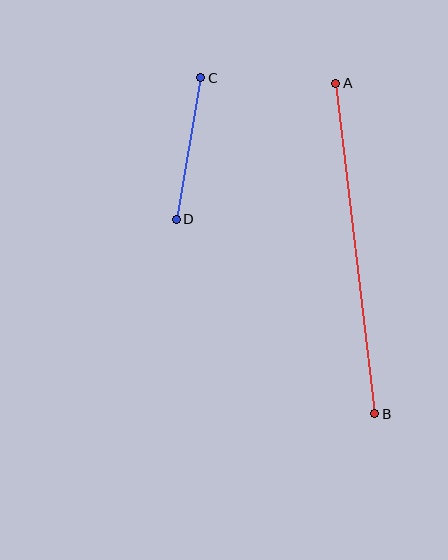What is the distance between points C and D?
The distance is approximately 144 pixels.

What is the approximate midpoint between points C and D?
The midpoint is at approximately (189, 148) pixels.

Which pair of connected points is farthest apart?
Points A and B are farthest apart.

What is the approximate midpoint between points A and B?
The midpoint is at approximately (355, 248) pixels.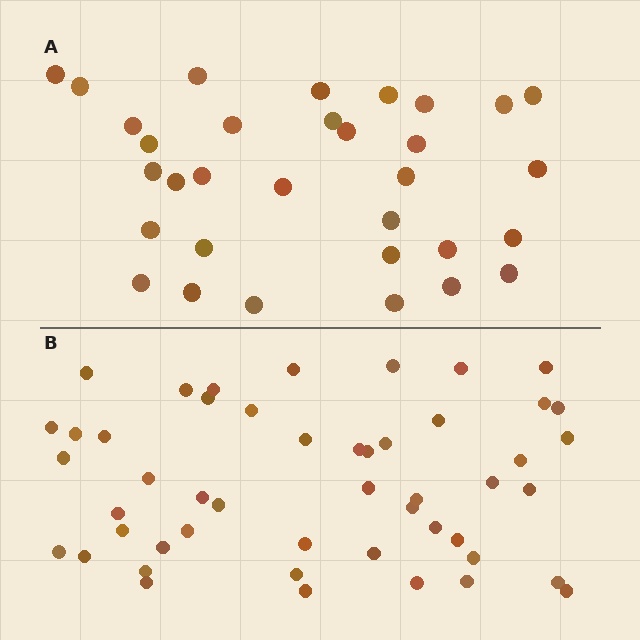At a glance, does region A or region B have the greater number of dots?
Region B (the bottom region) has more dots.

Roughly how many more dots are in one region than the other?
Region B has approximately 15 more dots than region A.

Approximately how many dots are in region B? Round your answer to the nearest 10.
About 50 dots. (The exact count is 49, which rounds to 50.)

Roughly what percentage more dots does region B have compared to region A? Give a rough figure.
About 55% more.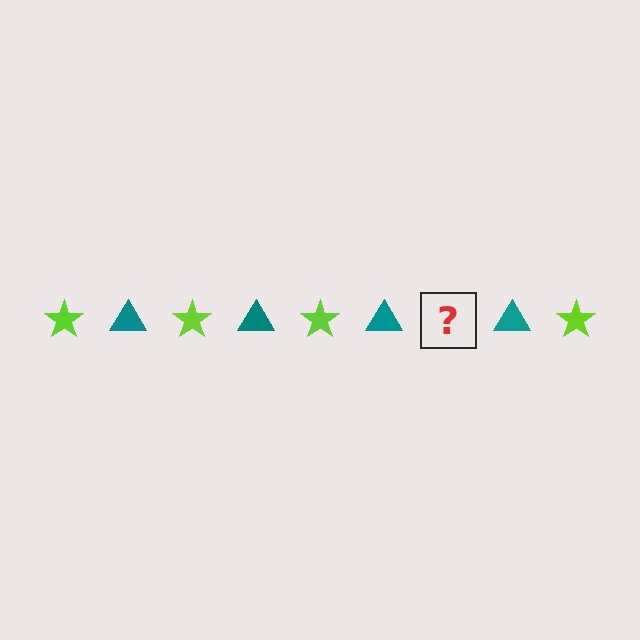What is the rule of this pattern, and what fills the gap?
The rule is that the pattern alternates between lime star and teal triangle. The gap should be filled with a lime star.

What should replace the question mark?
The question mark should be replaced with a lime star.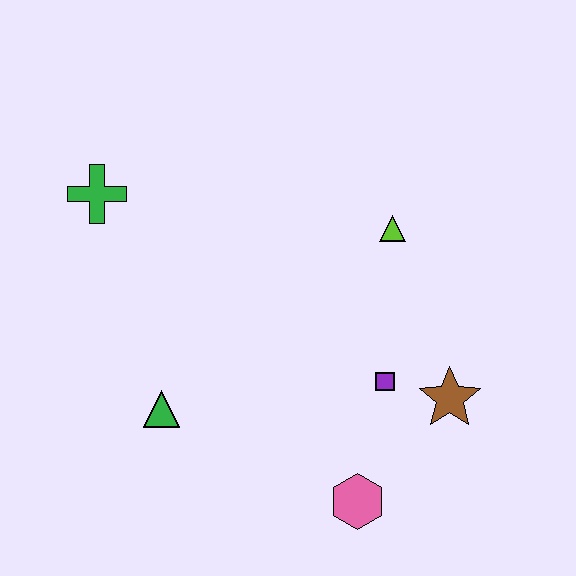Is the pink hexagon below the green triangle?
Yes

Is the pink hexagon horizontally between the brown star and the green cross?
Yes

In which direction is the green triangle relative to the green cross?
The green triangle is below the green cross.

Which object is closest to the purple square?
The brown star is closest to the purple square.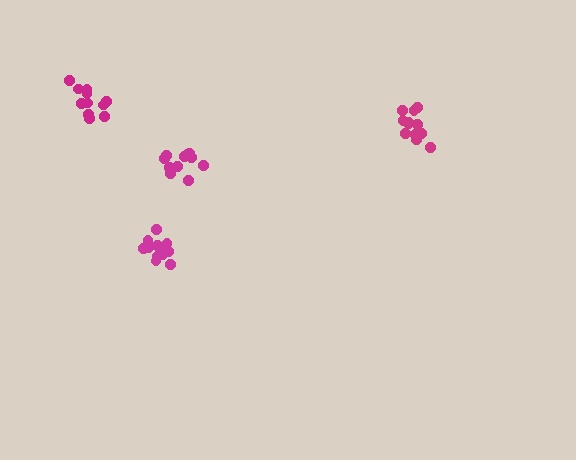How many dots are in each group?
Group 1: 12 dots, Group 2: 12 dots, Group 3: 13 dots, Group 4: 11 dots (48 total).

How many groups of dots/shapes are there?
There are 4 groups.